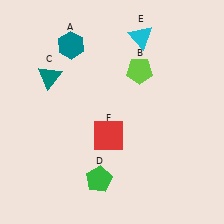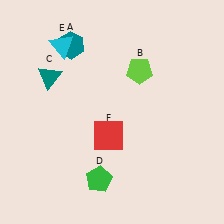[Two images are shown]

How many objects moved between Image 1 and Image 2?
1 object moved between the two images.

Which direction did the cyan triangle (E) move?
The cyan triangle (E) moved left.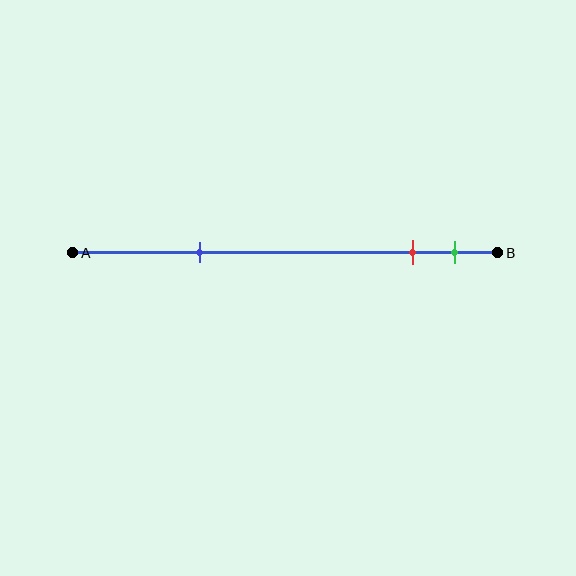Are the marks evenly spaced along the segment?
No, the marks are not evenly spaced.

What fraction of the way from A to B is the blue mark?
The blue mark is approximately 30% (0.3) of the way from A to B.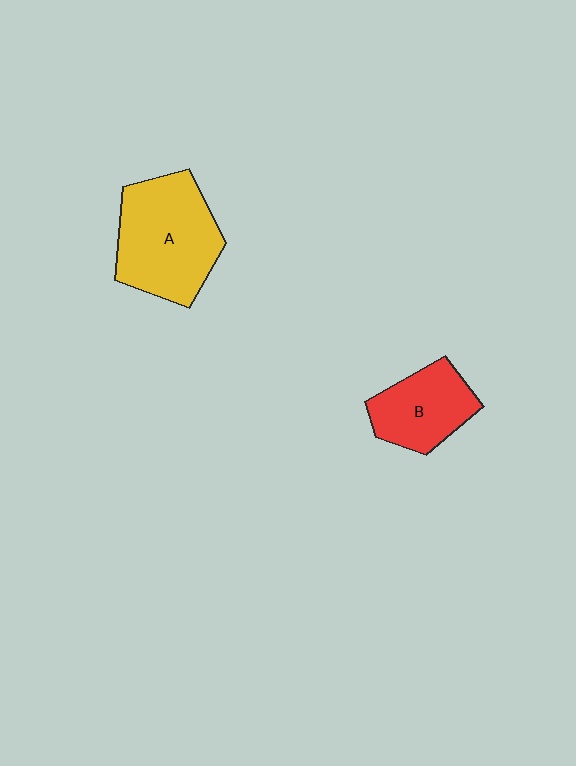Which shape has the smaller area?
Shape B (red).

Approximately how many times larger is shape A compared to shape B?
Approximately 1.6 times.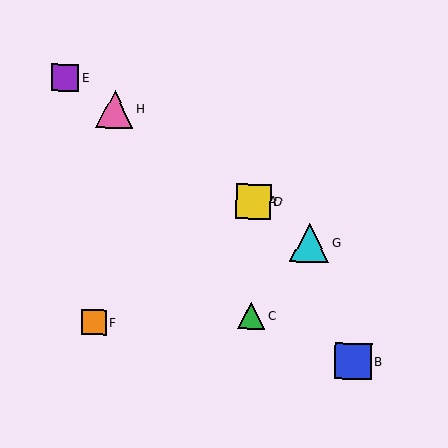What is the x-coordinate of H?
Object H is at x≈115.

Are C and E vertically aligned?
No, C is at x≈251 and E is at x≈65.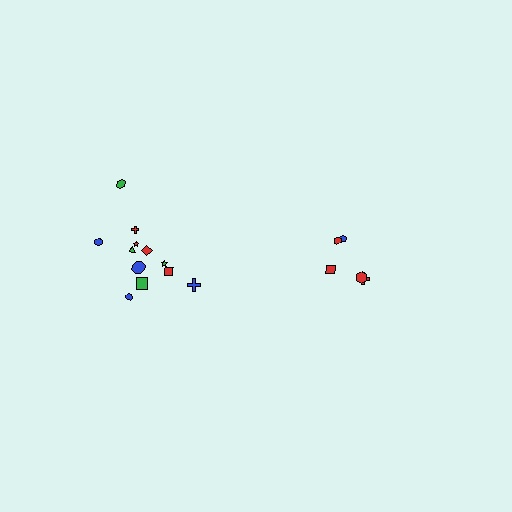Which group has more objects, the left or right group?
The left group.